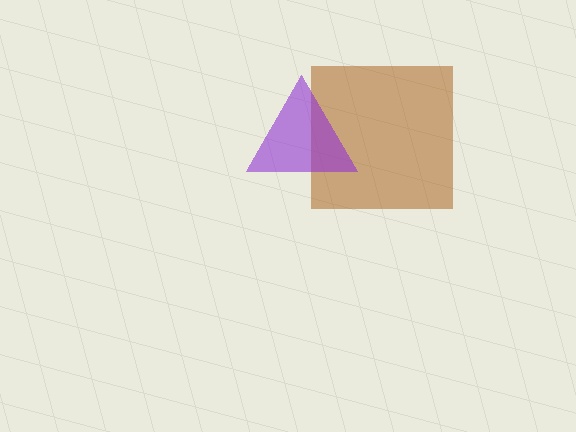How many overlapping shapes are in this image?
There are 2 overlapping shapes in the image.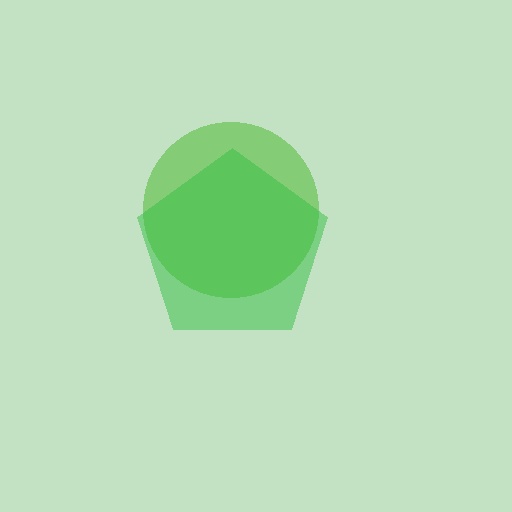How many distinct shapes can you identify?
There are 2 distinct shapes: a lime circle, a green pentagon.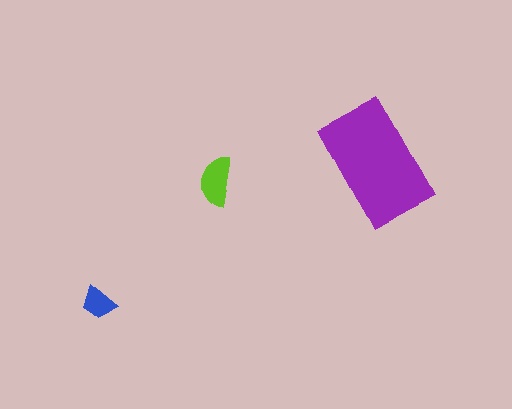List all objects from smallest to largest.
The blue trapezoid, the lime semicircle, the purple rectangle.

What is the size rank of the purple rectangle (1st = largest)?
1st.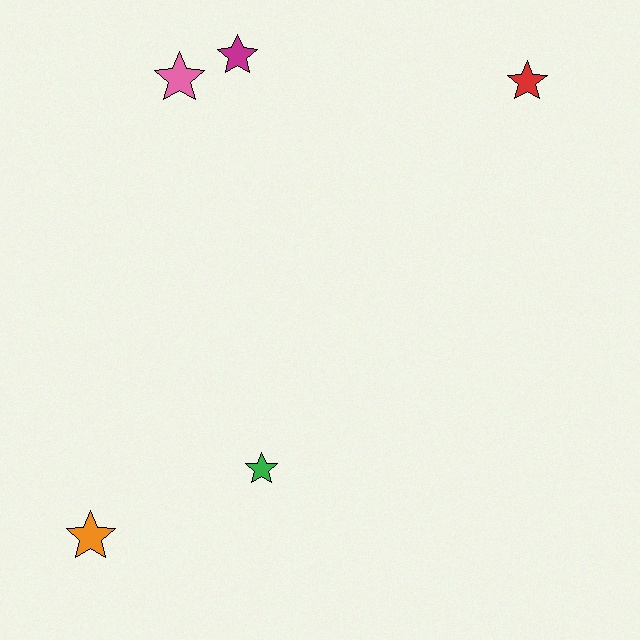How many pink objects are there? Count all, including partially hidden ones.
There is 1 pink object.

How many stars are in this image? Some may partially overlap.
There are 5 stars.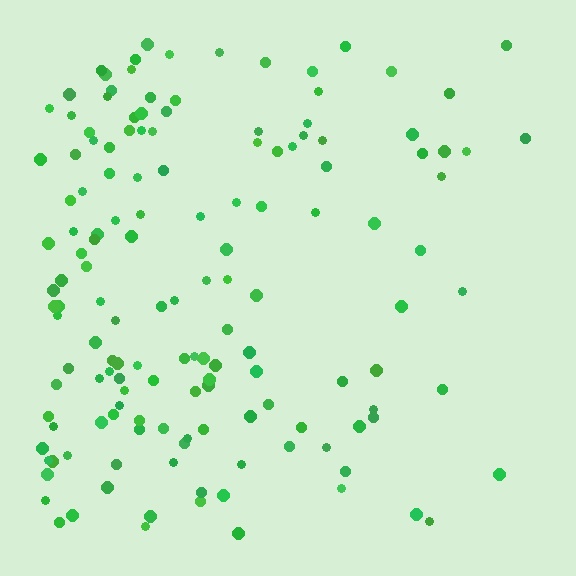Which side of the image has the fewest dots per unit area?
The right.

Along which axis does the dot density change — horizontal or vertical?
Horizontal.